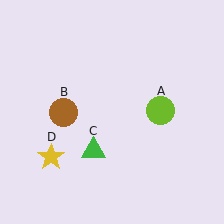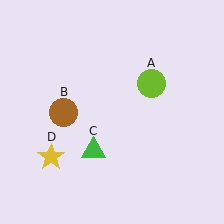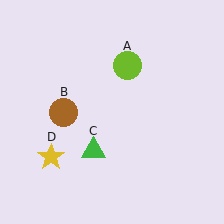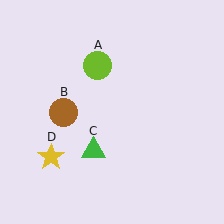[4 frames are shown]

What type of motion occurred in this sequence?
The lime circle (object A) rotated counterclockwise around the center of the scene.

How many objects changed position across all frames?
1 object changed position: lime circle (object A).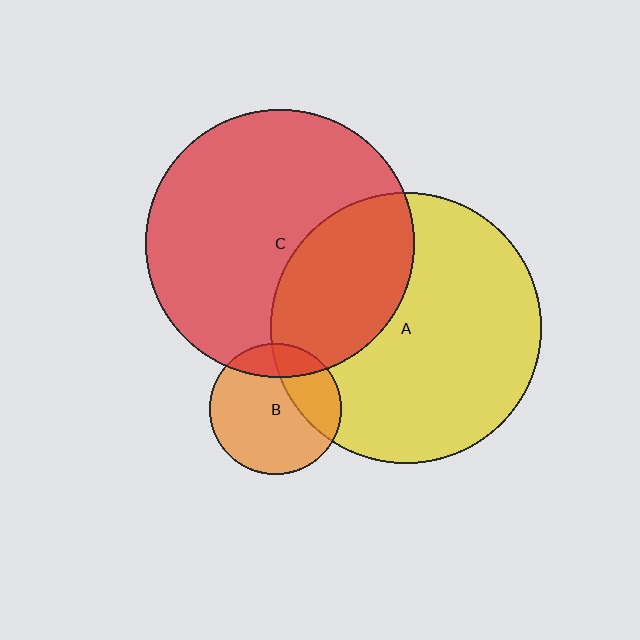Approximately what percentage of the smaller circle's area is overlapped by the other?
Approximately 20%.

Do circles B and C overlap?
Yes.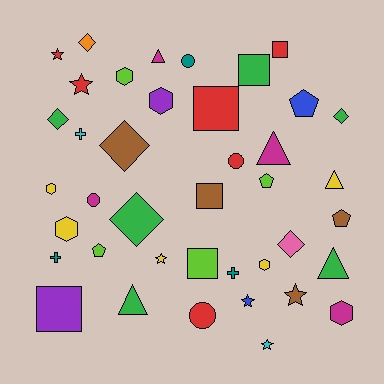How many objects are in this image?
There are 40 objects.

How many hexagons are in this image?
There are 6 hexagons.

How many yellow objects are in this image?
There are 5 yellow objects.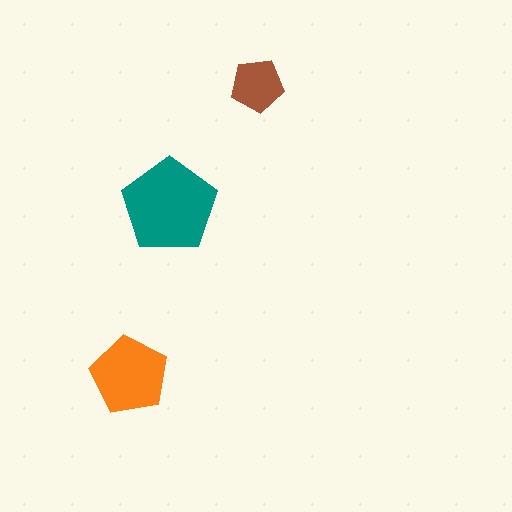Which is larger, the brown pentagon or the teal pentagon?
The teal one.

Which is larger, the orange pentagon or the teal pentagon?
The teal one.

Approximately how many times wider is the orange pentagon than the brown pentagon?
About 1.5 times wider.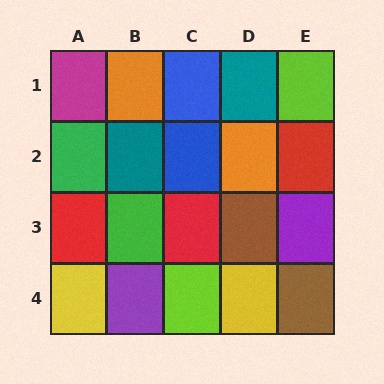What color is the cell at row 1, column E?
Lime.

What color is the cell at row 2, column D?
Orange.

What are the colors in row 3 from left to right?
Red, green, red, brown, purple.